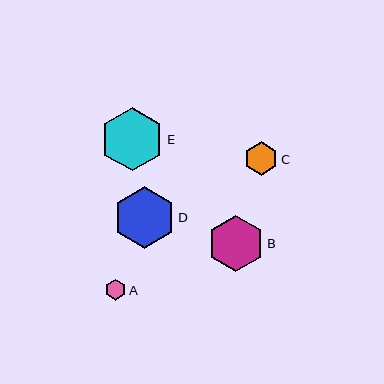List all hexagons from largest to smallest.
From largest to smallest: E, D, B, C, A.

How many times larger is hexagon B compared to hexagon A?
Hexagon B is approximately 2.6 times the size of hexagon A.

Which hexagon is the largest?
Hexagon E is the largest with a size of approximately 64 pixels.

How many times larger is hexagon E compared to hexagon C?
Hexagon E is approximately 1.9 times the size of hexagon C.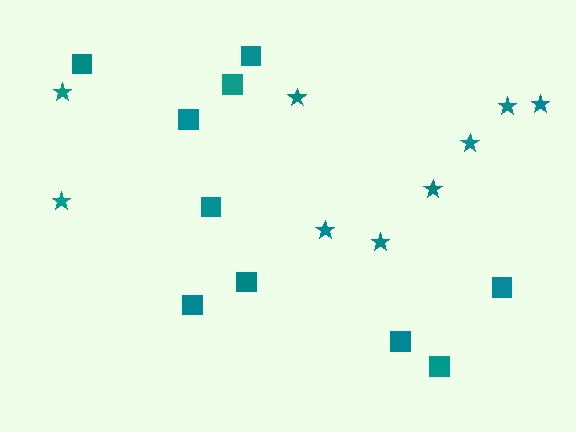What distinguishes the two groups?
There are 2 groups: one group of stars (9) and one group of squares (10).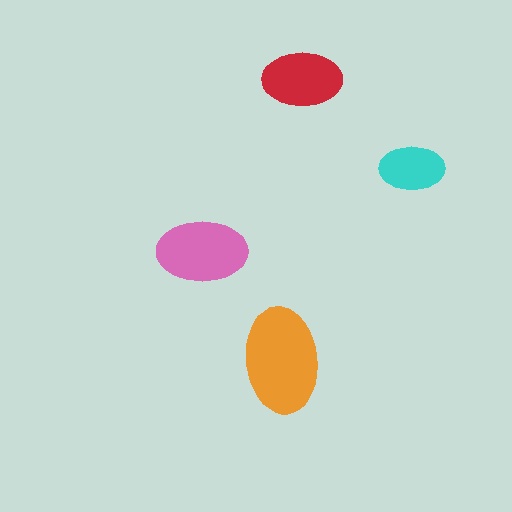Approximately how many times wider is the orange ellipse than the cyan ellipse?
About 1.5 times wider.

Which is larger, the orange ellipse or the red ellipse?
The orange one.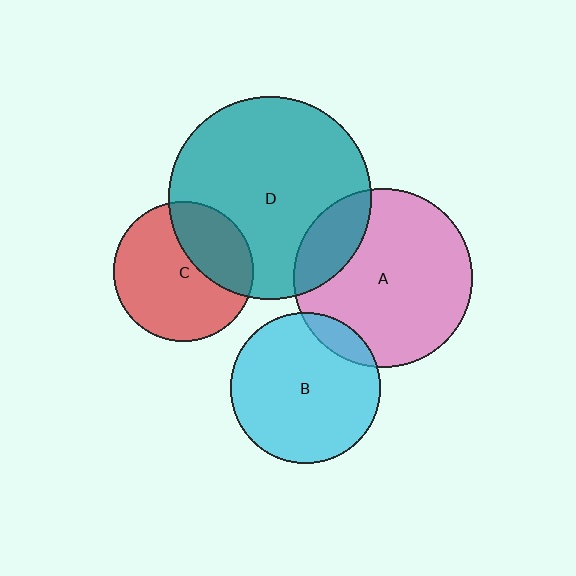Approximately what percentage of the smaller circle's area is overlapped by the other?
Approximately 20%.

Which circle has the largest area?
Circle D (teal).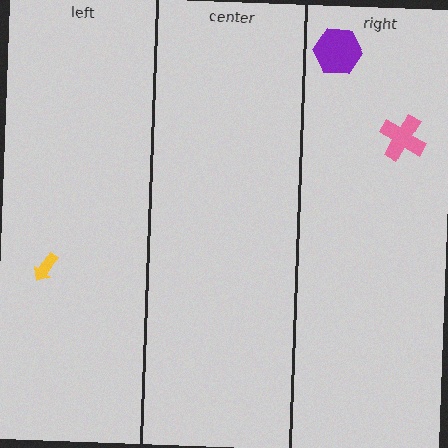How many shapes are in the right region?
2.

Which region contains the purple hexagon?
The right region.